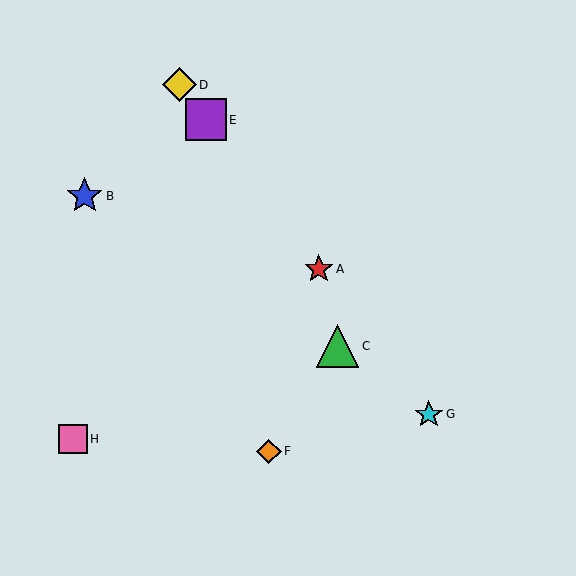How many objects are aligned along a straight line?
4 objects (A, D, E, G) are aligned along a straight line.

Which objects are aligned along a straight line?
Objects A, D, E, G are aligned along a straight line.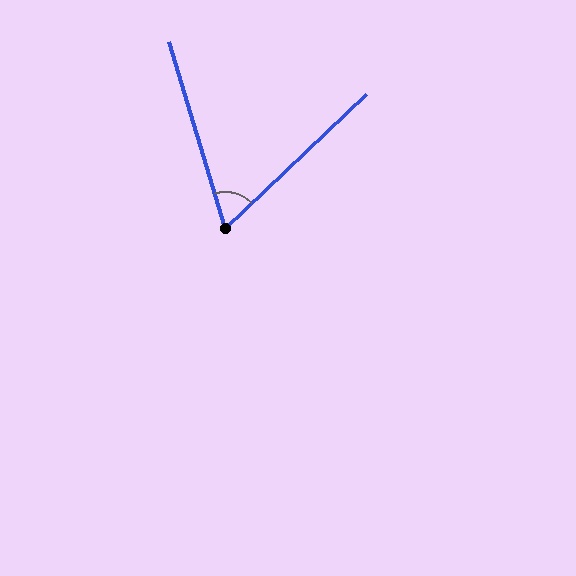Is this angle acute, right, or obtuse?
It is acute.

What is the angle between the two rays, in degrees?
Approximately 63 degrees.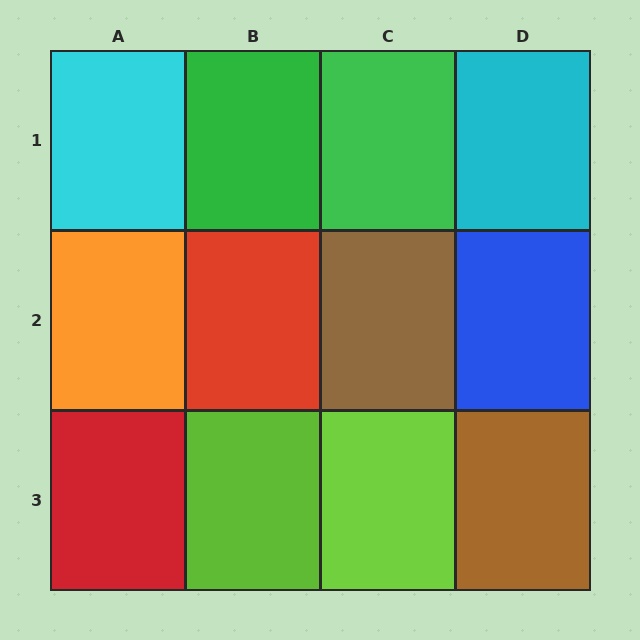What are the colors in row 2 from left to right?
Orange, red, brown, blue.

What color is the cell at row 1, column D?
Cyan.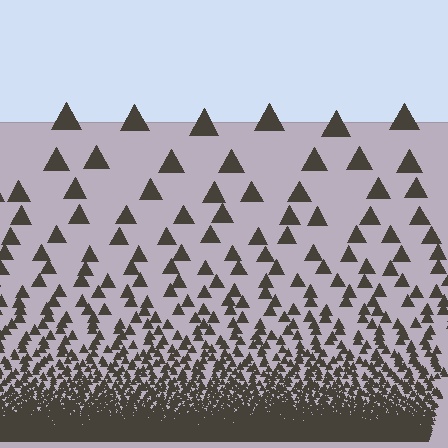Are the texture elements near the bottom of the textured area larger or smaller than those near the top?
Smaller. The gradient is inverted — elements near the bottom are smaller and denser.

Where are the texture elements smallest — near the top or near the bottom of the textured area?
Near the bottom.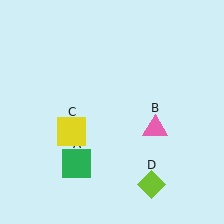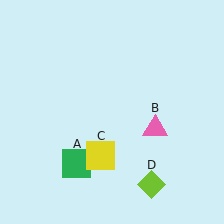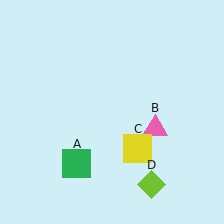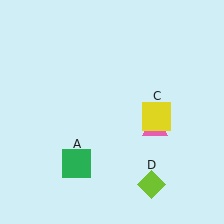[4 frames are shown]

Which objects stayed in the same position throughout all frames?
Green square (object A) and pink triangle (object B) and lime diamond (object D) remained stationary.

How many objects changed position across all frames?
1 object changed position: yellow square (object C).